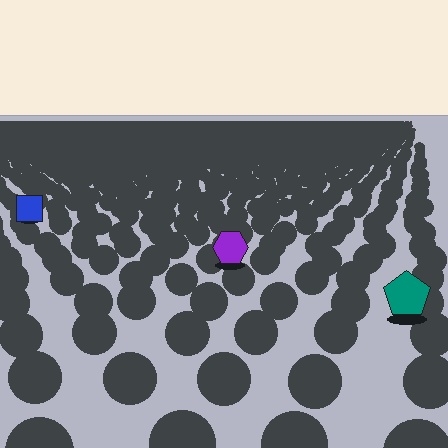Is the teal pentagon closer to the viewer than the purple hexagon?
Yes. The teal pentagon is closer — you can tell from the texture gradient: the ground texture is coarser near it.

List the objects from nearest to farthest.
From nearest to farthest: the teal pentagon, the purple hexagon, the blue square.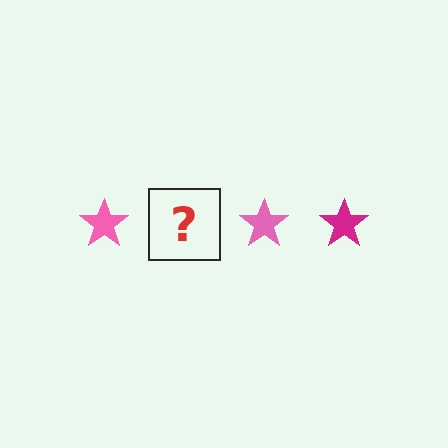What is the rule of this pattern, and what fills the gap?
The rule is that the pattern cycles through pink, magenta stars. The gap should be filled with a magenta star.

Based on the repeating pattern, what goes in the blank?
The blank should be a magenta star.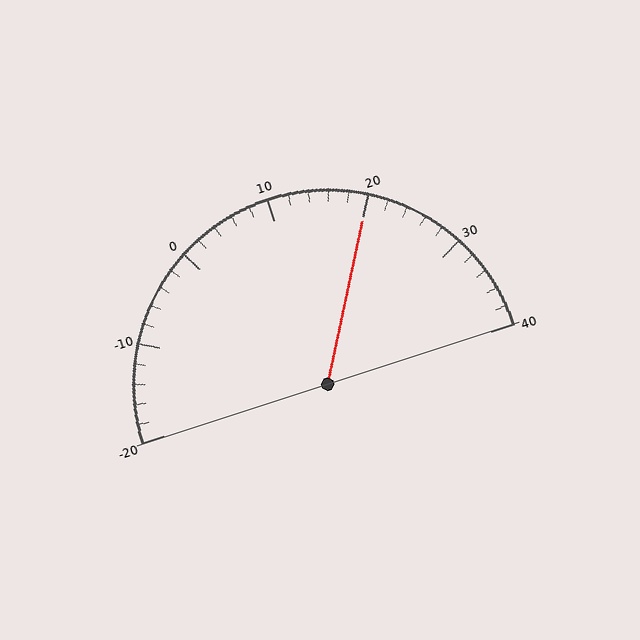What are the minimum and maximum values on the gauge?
The gauge ranges from -20 to 40.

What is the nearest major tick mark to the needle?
The nearest major tick mark is 20.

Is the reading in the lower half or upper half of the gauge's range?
The reading is in the upper half of the range (-20 to 40).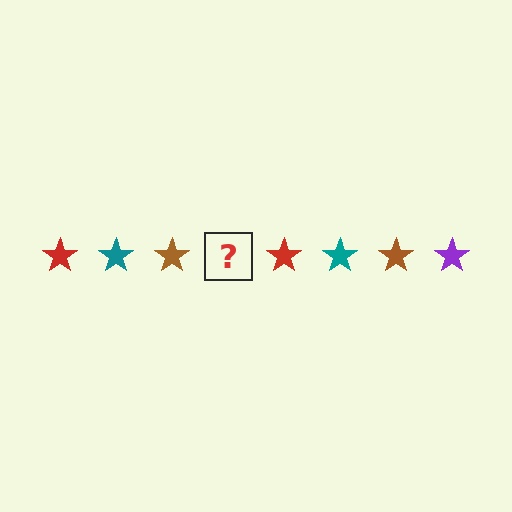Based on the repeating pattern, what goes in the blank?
The blank should be a purple star.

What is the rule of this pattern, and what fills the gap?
The rule is that the pattern cycles through red, teal, brown, purple stars. The gap should be filled with a purple star.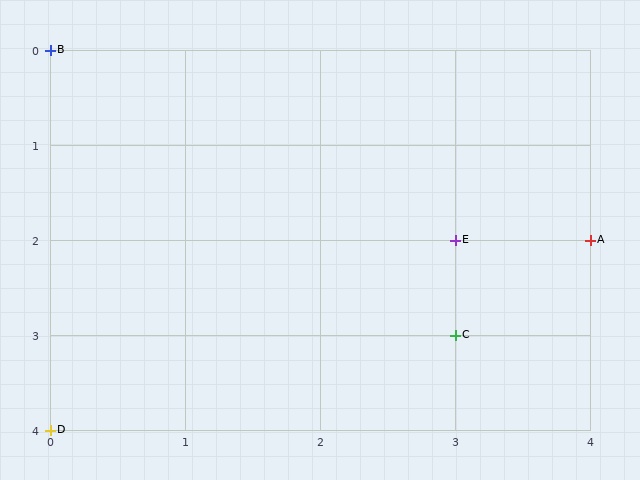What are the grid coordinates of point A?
Point A is at grid coordinates (4, 2).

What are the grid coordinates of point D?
Point D is at grid coordinates (0, 4).